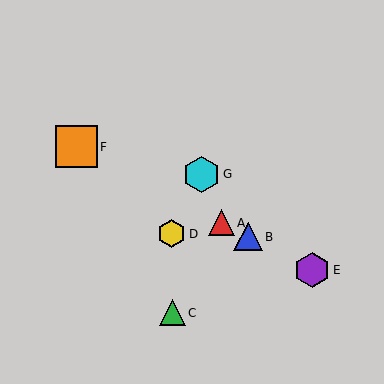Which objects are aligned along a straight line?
Objects A, B, E, F are aligned along a straight line.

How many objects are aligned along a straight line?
4 objects (A, B, E, F) are aligned along a straight line.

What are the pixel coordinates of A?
Object A is at (221, 223).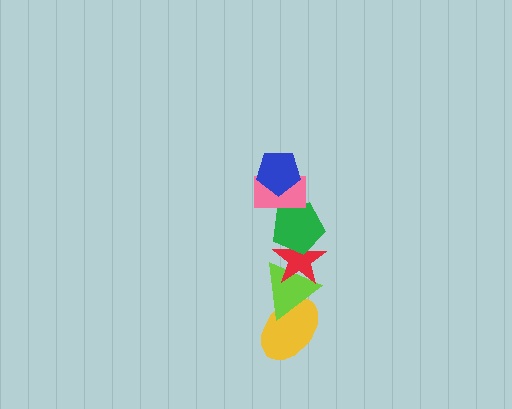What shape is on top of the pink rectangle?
The blue pentagon is on top of the pink rectangle.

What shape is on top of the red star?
The green pentagon is on top of the red star.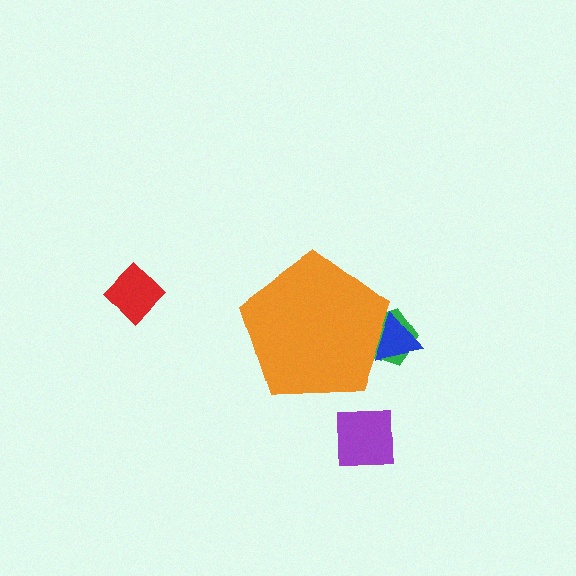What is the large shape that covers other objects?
An orange pentagon.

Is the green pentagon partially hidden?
Yes, the green pentagon is partially hidden behind the orange pentagon.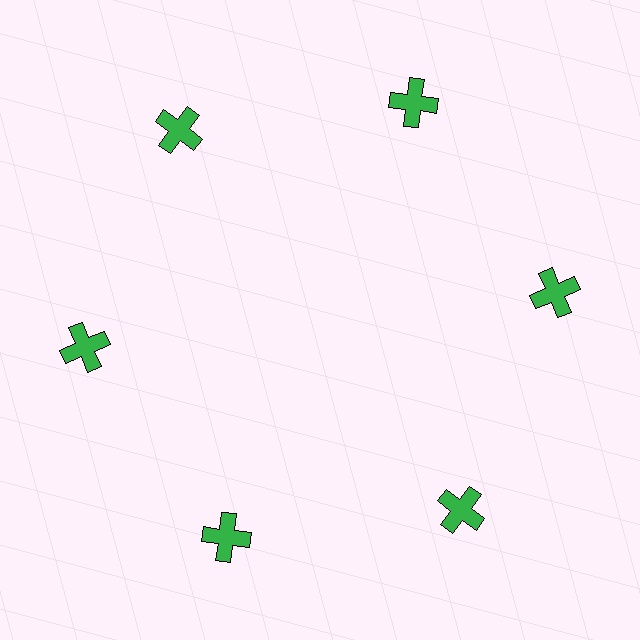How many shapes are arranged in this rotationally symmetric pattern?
There are 6 shapes, arranged in 6 groups of 1.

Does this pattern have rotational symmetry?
Yes, this pattern has 6-fold rotational symmetry. It looks the same after rotating 60 degrees around the center.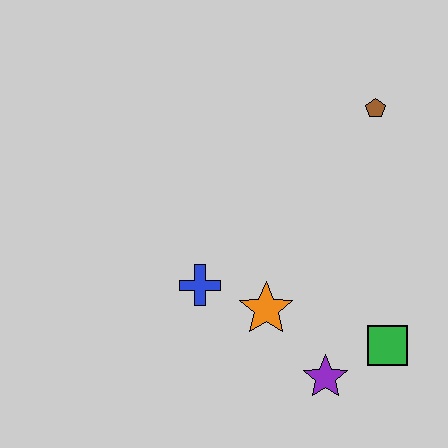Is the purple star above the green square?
No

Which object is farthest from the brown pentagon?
The purple star is farthest from the brown pentagon.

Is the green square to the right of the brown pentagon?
Yes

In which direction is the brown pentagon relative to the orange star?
The brown pentagon is above the orange star.